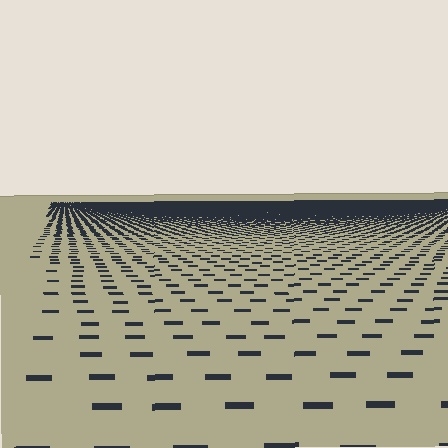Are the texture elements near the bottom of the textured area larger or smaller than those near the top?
Larger. Near the bottom, elements are closer to the viewer and appear at a bigger on-screen size.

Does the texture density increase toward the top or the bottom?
Density increases toward the top.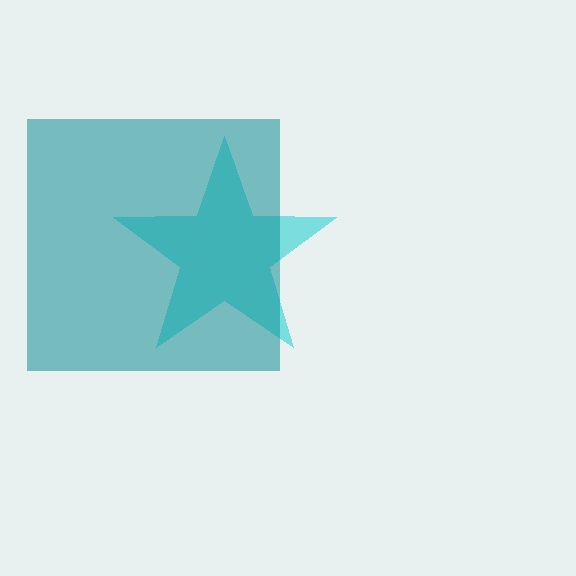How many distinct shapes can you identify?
There are 2 distinct shapes: a cyan star, a teal square.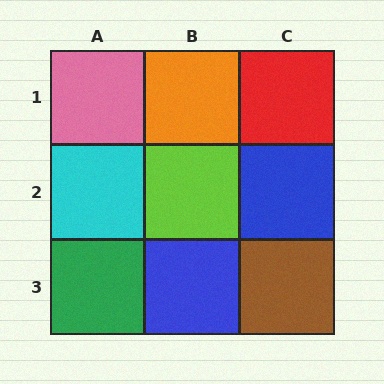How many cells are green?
1 cell is green.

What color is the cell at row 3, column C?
Brown.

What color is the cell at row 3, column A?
Green.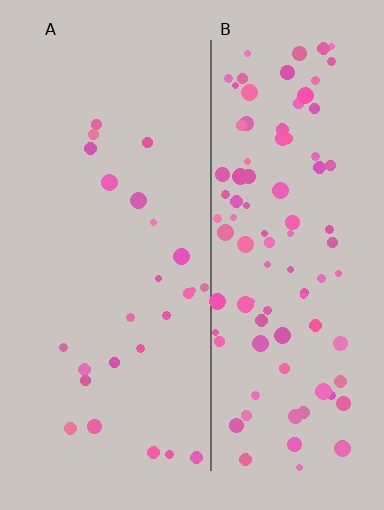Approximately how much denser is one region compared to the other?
Approximately 3.8× — region B over region A.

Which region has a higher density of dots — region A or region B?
B (the right).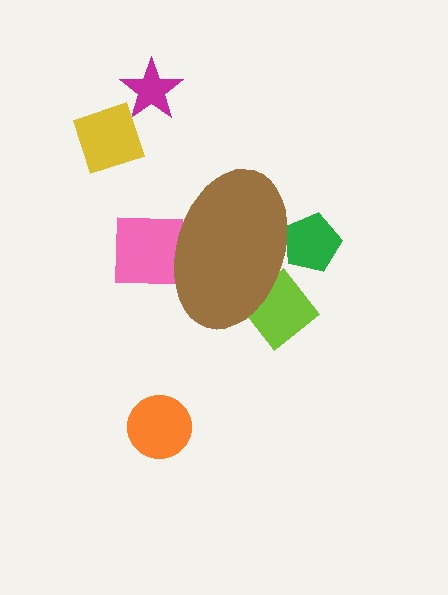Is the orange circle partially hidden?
No, the orange circle is fully visible.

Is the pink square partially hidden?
Yes, the pink square is partially hidden behind the brown ellipse.